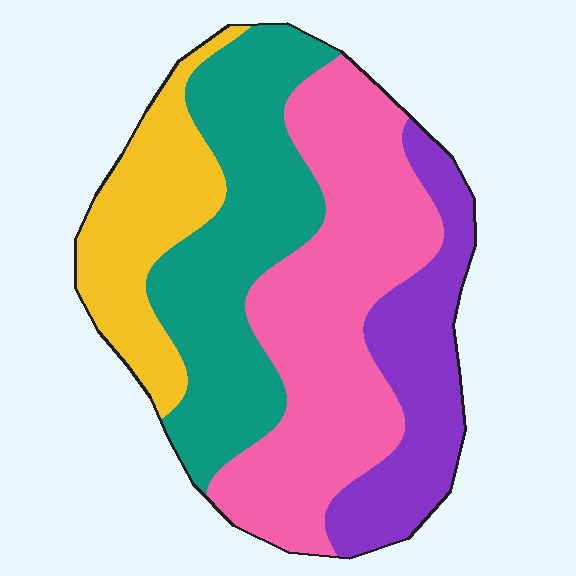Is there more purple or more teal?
Teal.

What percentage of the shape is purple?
Purple takes up less than a quarter of the shape.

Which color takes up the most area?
Pink, at roughly 35%.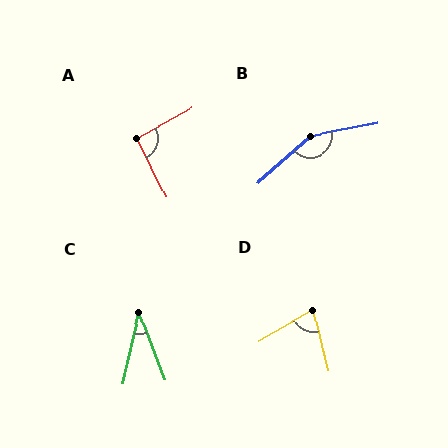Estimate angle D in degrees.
Approximately 73 degrees.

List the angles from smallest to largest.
C (34°), D (73°), A (92°), B (149°).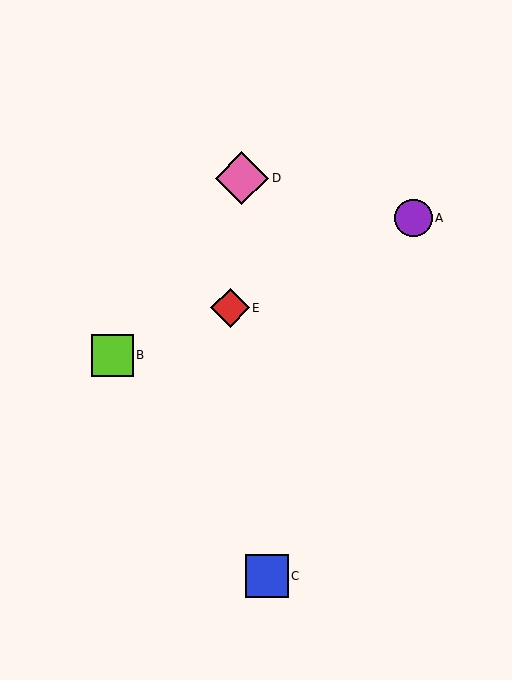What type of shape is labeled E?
Shape E is a red diamond.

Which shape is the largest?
The pink diamond (labeled D) is the largest.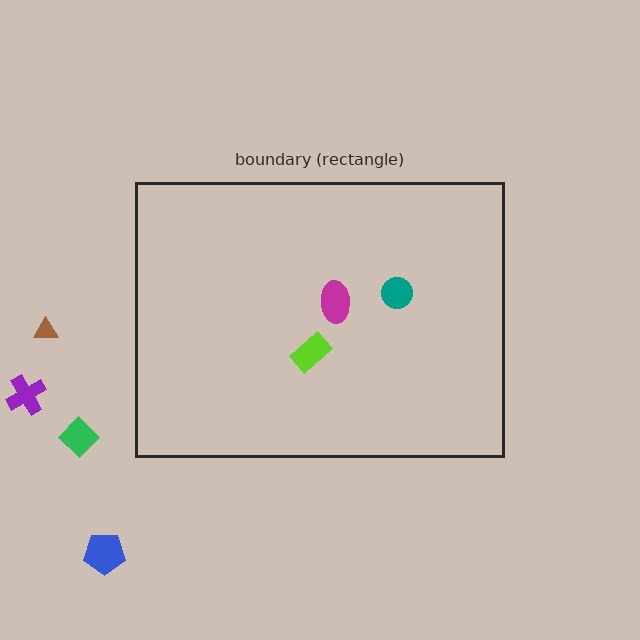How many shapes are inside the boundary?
3 inside, 4 outside.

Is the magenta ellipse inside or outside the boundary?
Inside.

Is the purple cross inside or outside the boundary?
Outside.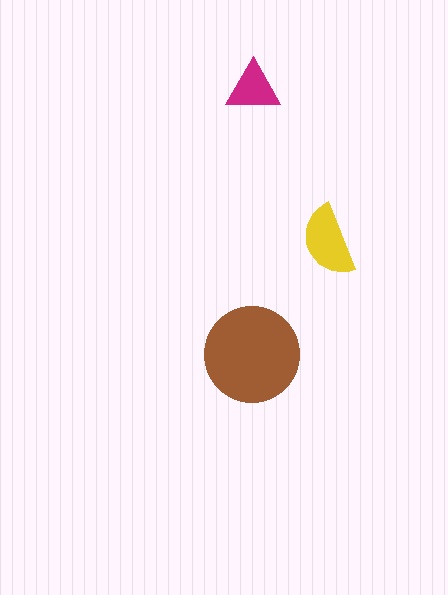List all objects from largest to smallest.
The brown circle, the yellow semicircle, the magenta triangle.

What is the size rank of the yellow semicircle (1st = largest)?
2nd.